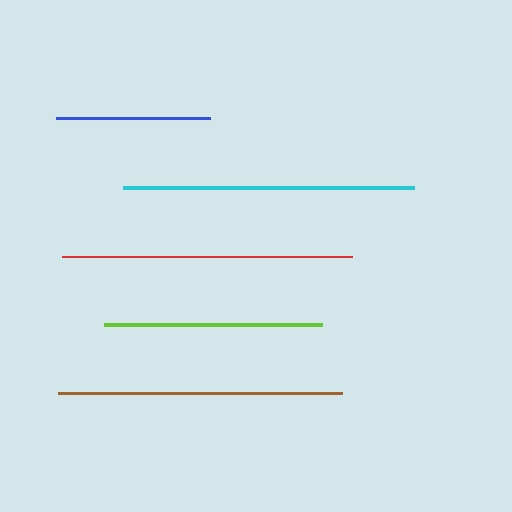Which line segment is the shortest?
The blue line is the shortest at approximately 154 pixels.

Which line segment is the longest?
The cyan line is the longest at approximately 291 pixels.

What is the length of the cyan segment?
The cyan segment is approximately 291 pixels long.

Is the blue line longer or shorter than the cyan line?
The cyan line is longer than the blue line.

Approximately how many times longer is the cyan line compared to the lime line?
The cyan line is approximately 1.3 times the length of the lime line.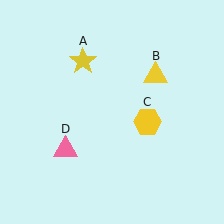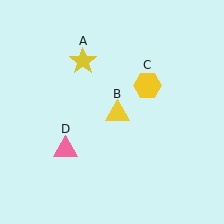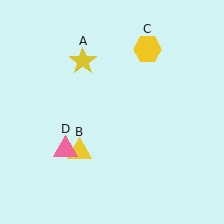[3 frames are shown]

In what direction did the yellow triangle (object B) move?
The yellow triangle (object B) moved down and to the left.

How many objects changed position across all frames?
2 objects changed position: yellow triangle (object B), yellow hexagon (object C).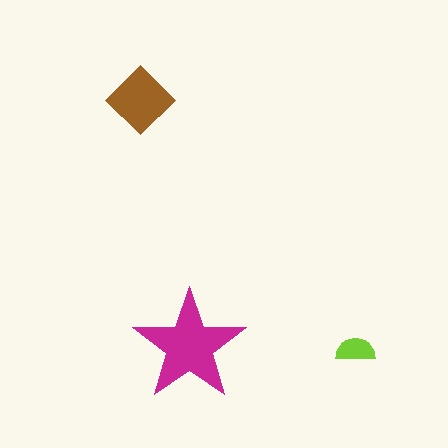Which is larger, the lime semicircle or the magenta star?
The magenta star.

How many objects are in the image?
There are 3 objects in the image.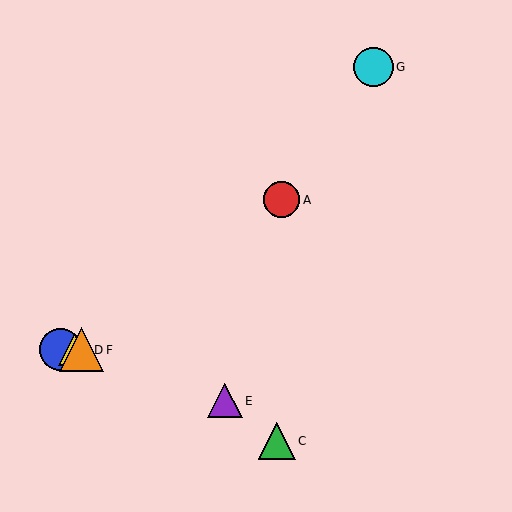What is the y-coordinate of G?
Object G is at y≈67.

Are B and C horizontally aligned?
No, B is at y≈350 and C is at y≈441.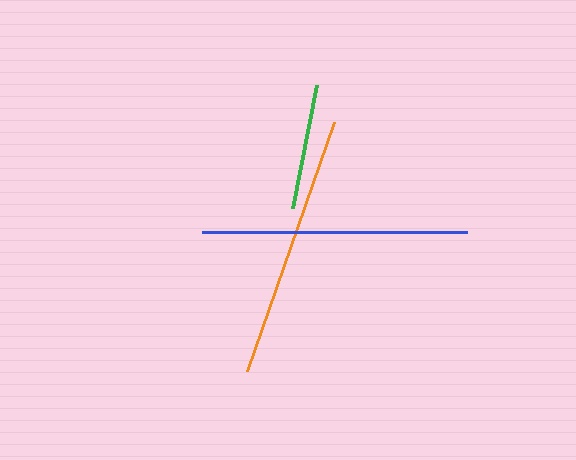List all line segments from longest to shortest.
From longest to shortest: blue, orange, green.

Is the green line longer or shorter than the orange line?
The orange line is longer than the green line.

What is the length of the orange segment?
The orange segment is approximately 264 pixels long.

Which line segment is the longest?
The blue line is the longest at approximately 265 pixels.